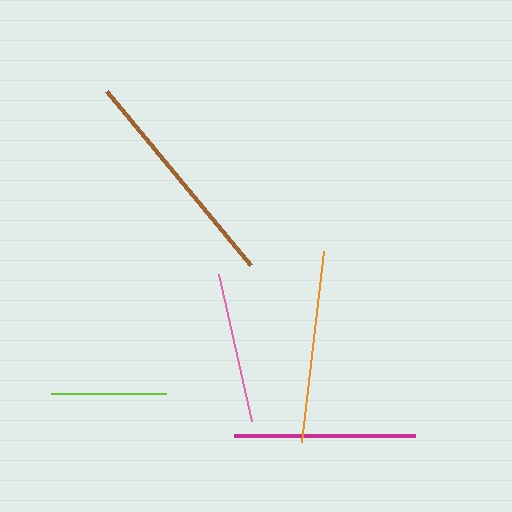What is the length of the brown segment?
The brown segment is approximately 226 pixels long.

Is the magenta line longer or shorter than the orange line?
The orange line is longer than the magenta line.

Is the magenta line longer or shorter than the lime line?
The magenta line is longer than the lime line.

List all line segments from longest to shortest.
From longest to shortest: brown, orange, magenta, pink, lime.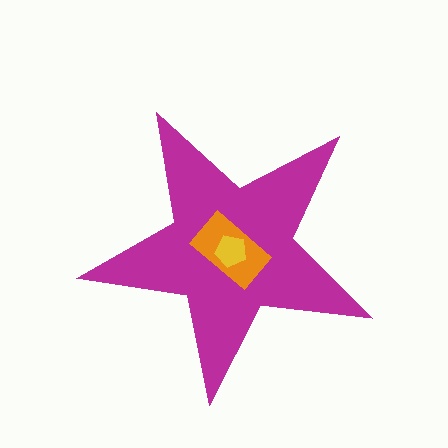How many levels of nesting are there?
3.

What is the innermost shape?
The yellow pentagon.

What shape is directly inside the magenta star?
The orange rectangle.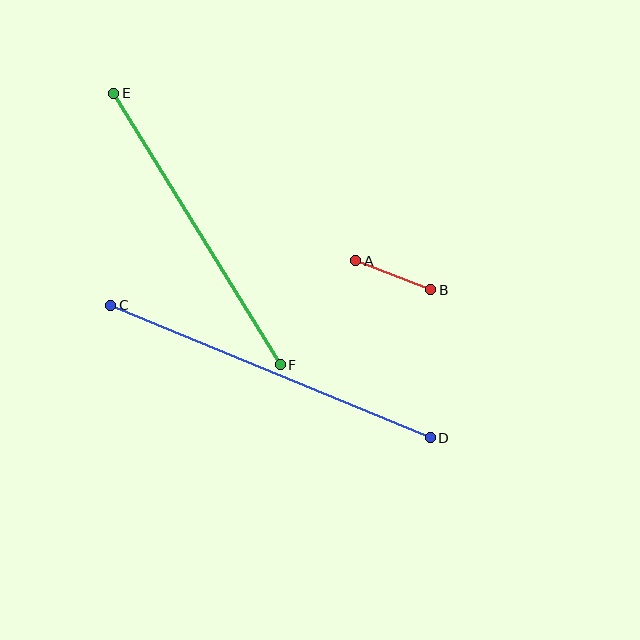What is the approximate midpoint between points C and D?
The midpoint is at approximately (270, 371) pixels.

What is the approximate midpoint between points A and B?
The midpoint is at approximately (393, 275) pixels.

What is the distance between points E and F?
The distance is approximately 318 pixels.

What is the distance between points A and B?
The distance is approximately 80 pixels.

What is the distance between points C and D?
The distance is approximately 346 pixels.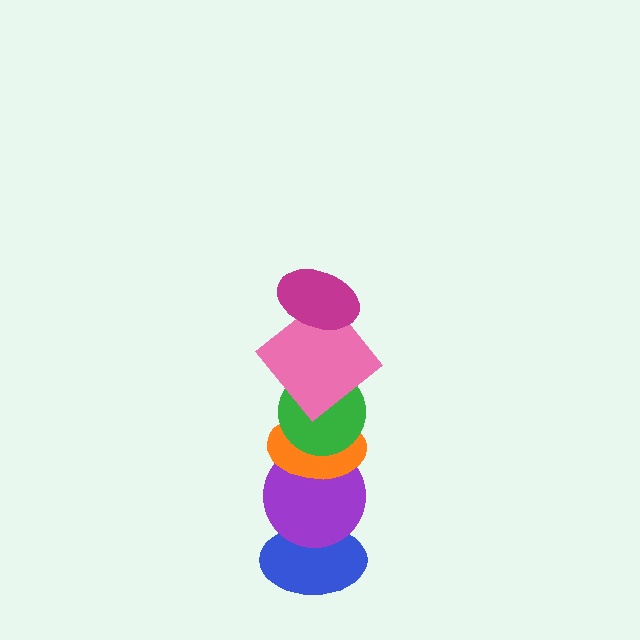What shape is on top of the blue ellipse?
The purple circle is on top of the blue ellipse.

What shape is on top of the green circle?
The pink diamond is on top of the green circle.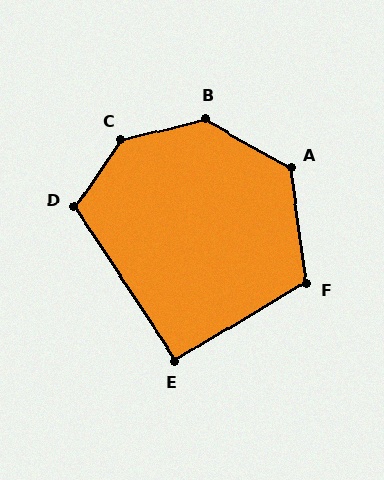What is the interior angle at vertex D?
Approximately 112 degrees (obtuse).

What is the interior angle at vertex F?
Approximately 113 degrees (obtuse).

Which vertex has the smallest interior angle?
E, at approximately 93 degrees.